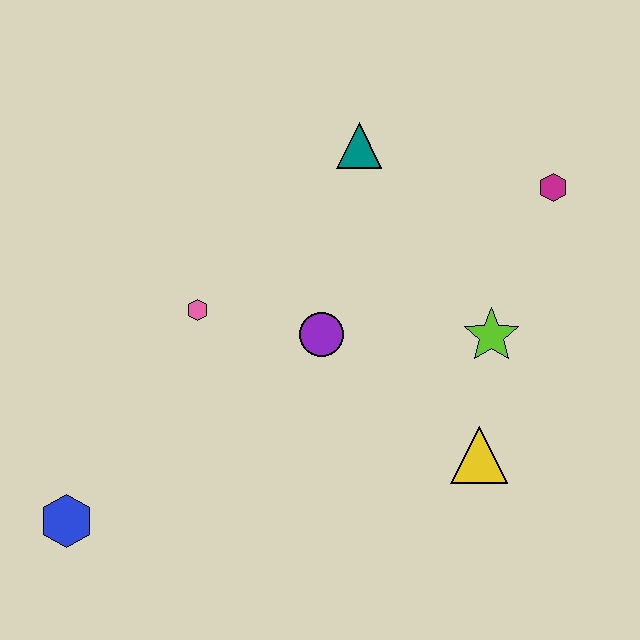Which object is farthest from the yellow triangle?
The blue hexagon is farthest from the yellow triangle.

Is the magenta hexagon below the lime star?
No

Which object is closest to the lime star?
The yellow triangle is closest to the lime star.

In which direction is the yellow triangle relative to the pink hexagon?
The yellow triangle is to the right of the pink hexagon.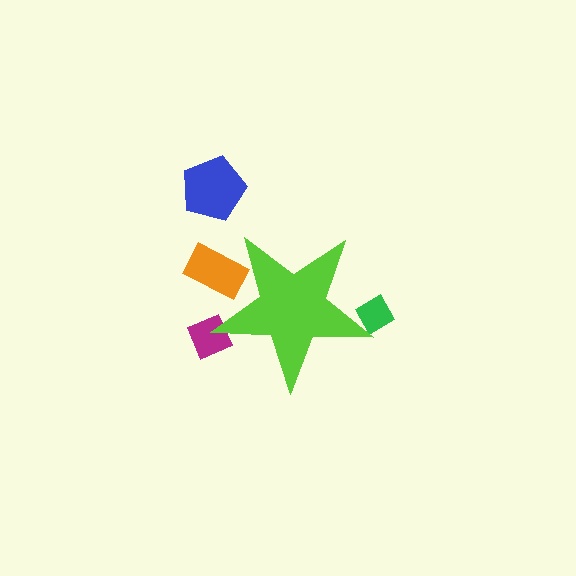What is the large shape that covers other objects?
A lime star.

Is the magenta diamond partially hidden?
Yes, the magenta diamond is partially hidden behind the lime star.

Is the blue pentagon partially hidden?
No, the blue pentagon is fully visible.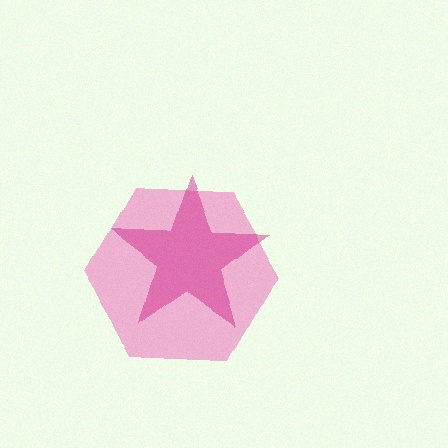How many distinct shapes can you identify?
There are 2 distinct shapes: a pink hexagon, a magenta star.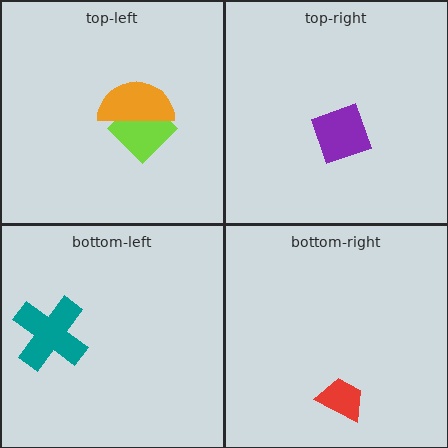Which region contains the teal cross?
The bottom-left region.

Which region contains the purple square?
The top-right region.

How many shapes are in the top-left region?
2.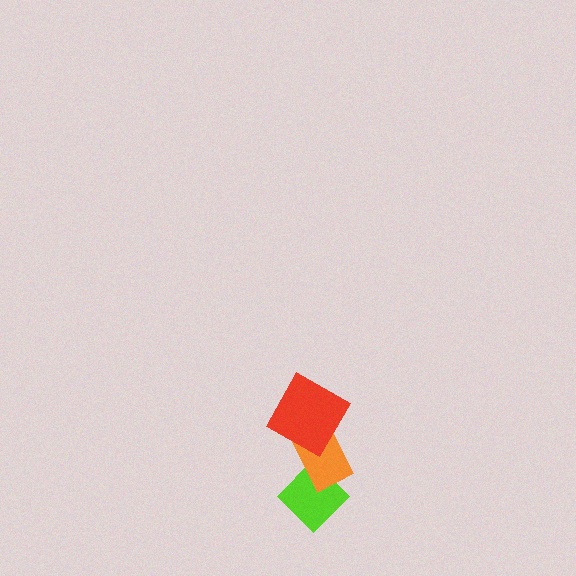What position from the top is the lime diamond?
The lime diamond is 3rd from the top.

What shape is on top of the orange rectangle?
The red square is on top of the orange rectangle.